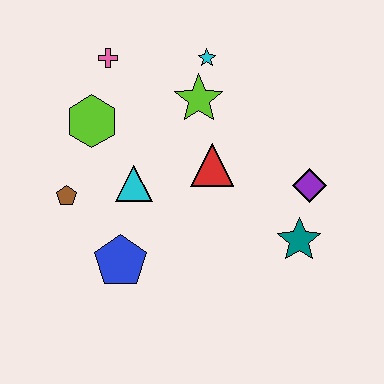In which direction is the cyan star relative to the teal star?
The cyan star is above the teal star.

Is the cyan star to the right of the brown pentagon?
Yes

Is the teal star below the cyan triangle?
Yes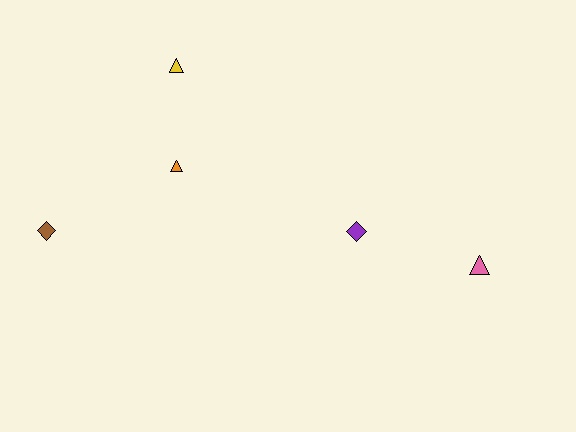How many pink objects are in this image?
There is 1 pink object.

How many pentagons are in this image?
There are no pentagons.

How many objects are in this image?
There are 5 objects.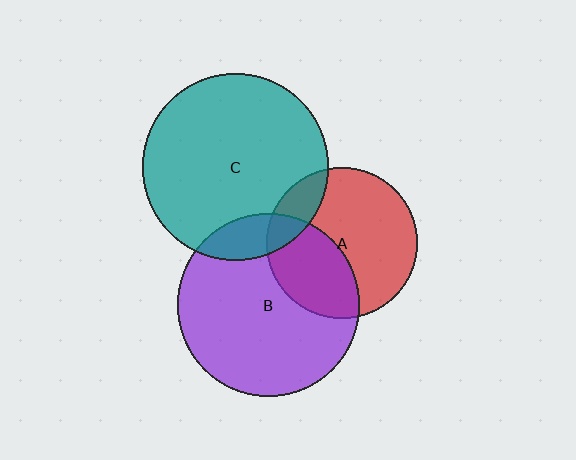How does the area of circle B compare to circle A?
Approximately 1.5 times.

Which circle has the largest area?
Circle C (teal).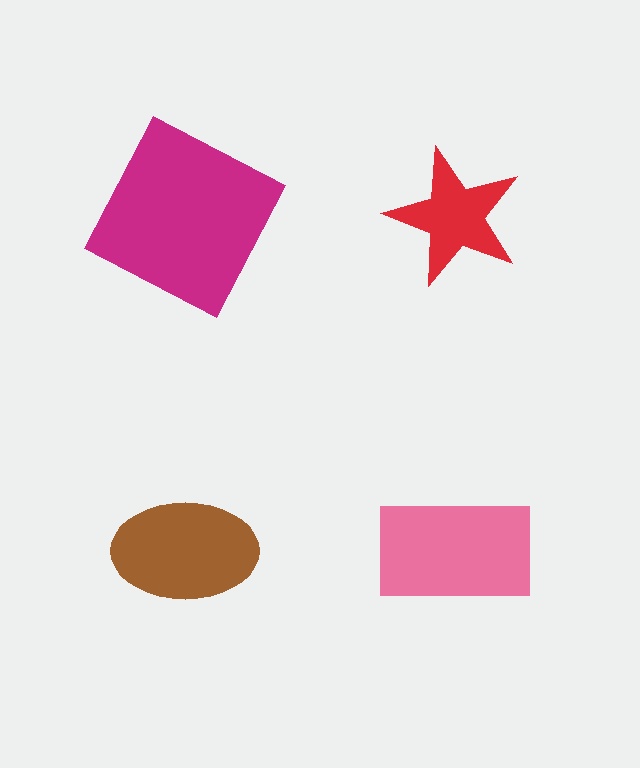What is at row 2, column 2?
A pink rectangle.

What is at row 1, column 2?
A red star.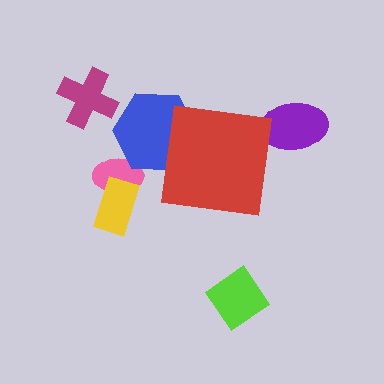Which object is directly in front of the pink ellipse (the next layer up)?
The yellow rectangle is directly in front of the pink ellipse.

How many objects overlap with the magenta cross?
0 objects overlap with the magenta cross.